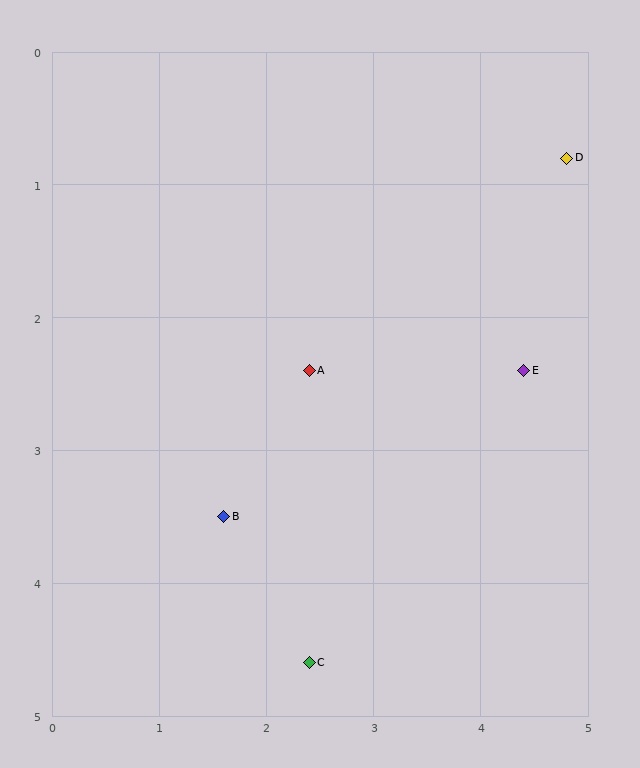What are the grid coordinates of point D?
Point D is at approximately (4.8, 0.8).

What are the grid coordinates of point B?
Point B is at approximately (1.6, 3.5).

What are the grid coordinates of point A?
Point A is at approximately (2.4, 2.4).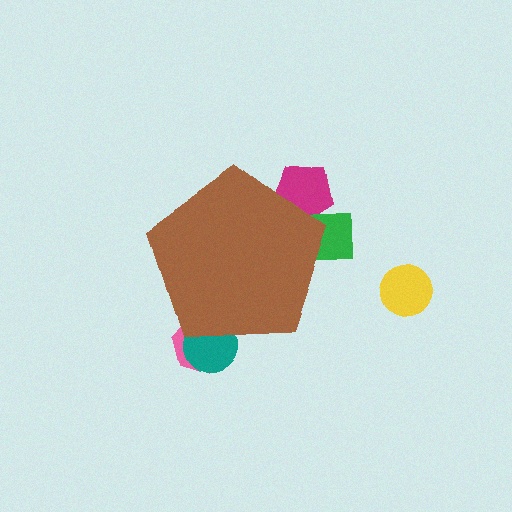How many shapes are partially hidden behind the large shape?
4 shapes are partially hidden.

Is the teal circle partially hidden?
Yes, the teal circle is partially hidden behind the brown pentagon.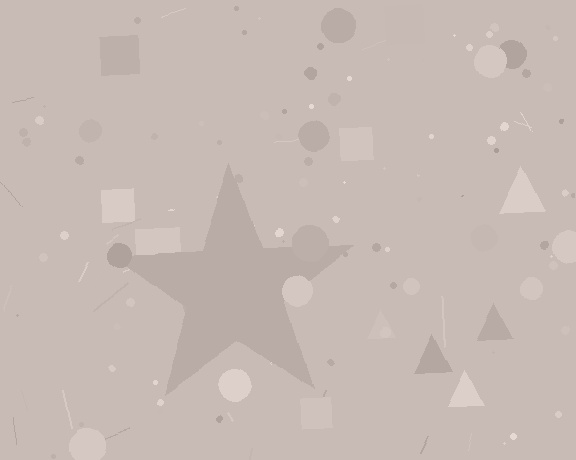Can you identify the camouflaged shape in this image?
The camouflaged shape is a star.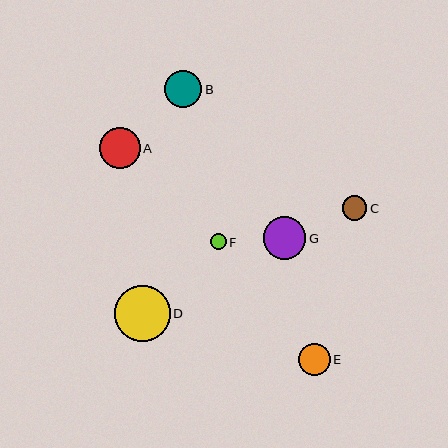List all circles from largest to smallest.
From largest to smallest: D, G, A, B, E, C, F.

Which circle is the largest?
Circle D is the largest with a size of approximately 56 pixels.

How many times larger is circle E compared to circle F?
Circle E is approximately 1.9 times the size of circle F.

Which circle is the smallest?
Circle F is the smallest with a size of approximately 16 pixels.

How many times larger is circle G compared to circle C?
Circle G is approximately 1.7 times the size of circle C.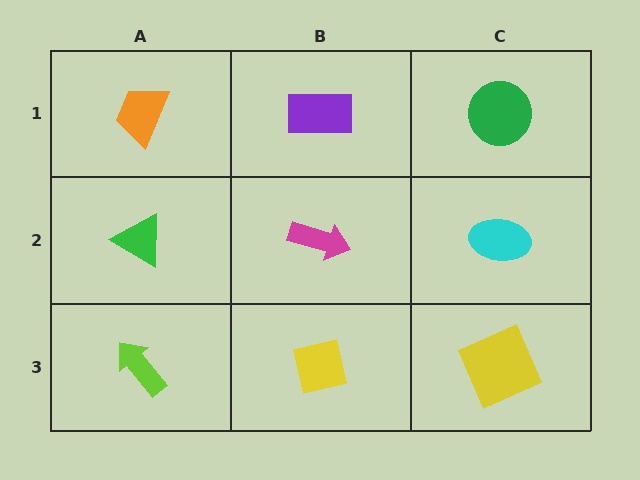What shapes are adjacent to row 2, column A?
An orange trapezoid (row 1, column A), a lime arrow (row 3, column A), a magenta arrow (row 2, column B).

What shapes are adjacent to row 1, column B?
A magenta arrow (row 2, column B), an orange trapezoid (row 1, column A), a green circle (row 1, column C).